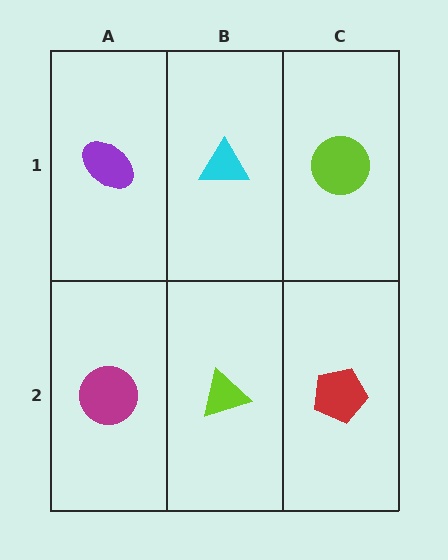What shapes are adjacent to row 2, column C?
A lime circle (row 1, column C), a lime triangle (row 2, column B).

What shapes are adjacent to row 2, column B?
A cyan triangle (row 1, column B), a magenta circle (row 2, column A), a red pentagon (row 2, column C).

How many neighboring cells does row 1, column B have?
3.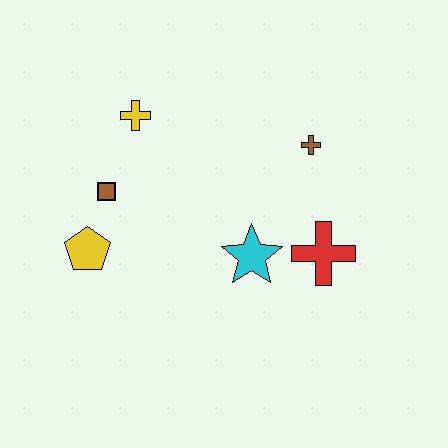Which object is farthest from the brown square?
The red cross is farthest from the brown square.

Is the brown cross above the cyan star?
Yes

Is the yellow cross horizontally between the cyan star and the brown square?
Yes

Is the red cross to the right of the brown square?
Yes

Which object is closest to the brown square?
The yellow pentagon is closest to the brown square.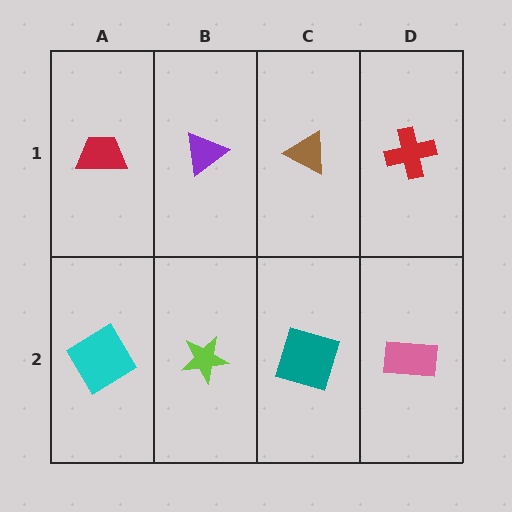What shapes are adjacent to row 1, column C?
A teal square (row 2, column C), a purple triangle (row 1, column B), a red cross (row 1, column D).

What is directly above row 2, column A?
A red trapezoid.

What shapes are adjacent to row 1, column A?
A cyan diamond (row 2, column A), a purple triangle (row 1, column B).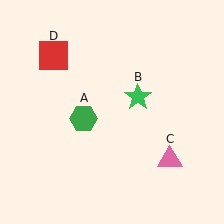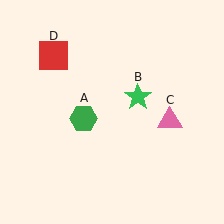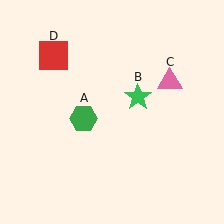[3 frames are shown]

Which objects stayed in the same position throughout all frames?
Green hexagon (object A) and green star (object B) and red square (object D) remained stationary.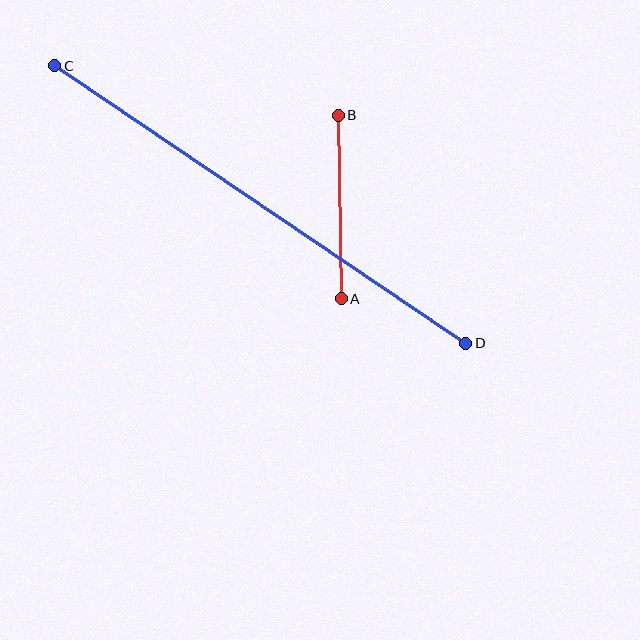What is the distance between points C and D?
The distance is approximately 496 pixels.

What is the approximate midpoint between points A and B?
The midpoint is at approximately (340, 207) pixels.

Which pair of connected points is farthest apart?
Points C and D are farthest apart.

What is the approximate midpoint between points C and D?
The midpoint is at approximately (260, 204) pixels.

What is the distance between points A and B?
The distance is approximately 184 pixels.